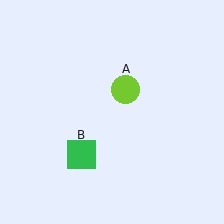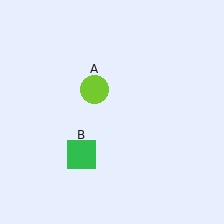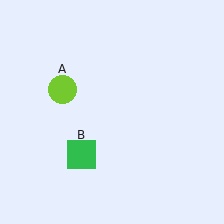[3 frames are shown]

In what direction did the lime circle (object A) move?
The lime circle (object A) moved left.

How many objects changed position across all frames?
1 object changed position: lime circle (object A).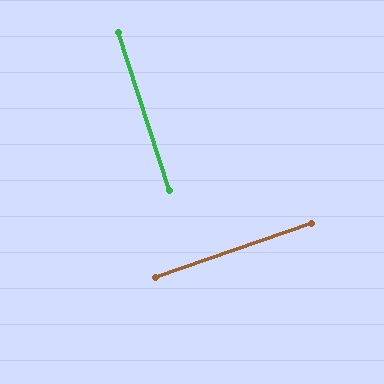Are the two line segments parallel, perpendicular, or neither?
Perpendicular — they meet at approximately 89°.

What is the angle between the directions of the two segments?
Approximately 89 degrees.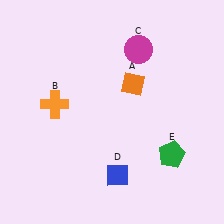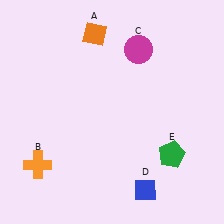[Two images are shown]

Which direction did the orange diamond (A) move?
The orange diamond (A) moved up.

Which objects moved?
The objects that moved are: the orange diamond (A), the orange cross (B), the blue diamond (D).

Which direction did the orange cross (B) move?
The orange cross (B) moved down.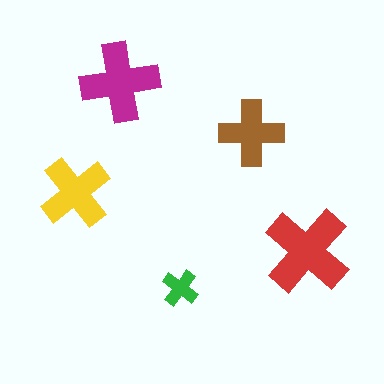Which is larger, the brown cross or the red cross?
The red one.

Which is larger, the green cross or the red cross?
The red one.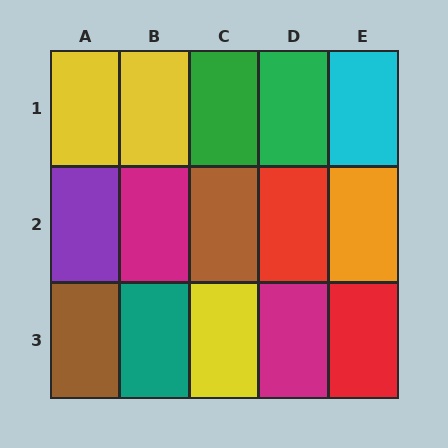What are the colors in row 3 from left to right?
Brown, teal, yellow, magenta, red.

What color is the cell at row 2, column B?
Magenta.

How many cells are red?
2 cells are red.